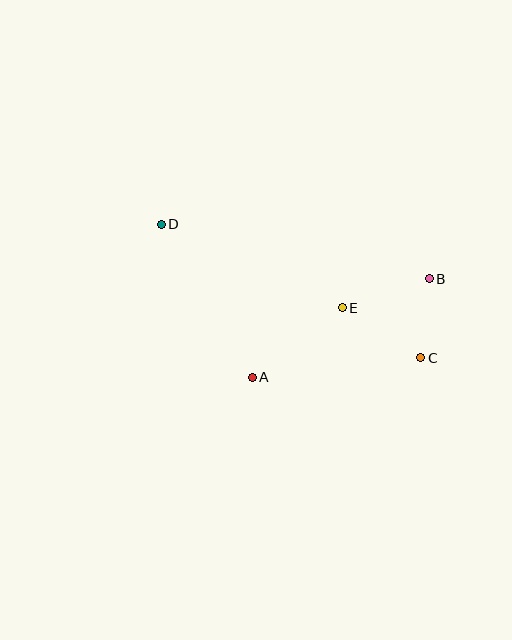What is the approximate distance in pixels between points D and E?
The distance between D and E is approximately 199 pixels.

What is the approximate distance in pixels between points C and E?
The distance between C and E is approximately 93 pixels.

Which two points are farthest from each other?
Points C and D are farthest from each other.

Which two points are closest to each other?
Points B and C are closest to each other.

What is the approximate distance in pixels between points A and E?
The distance between A and E is approximately 113 pixels.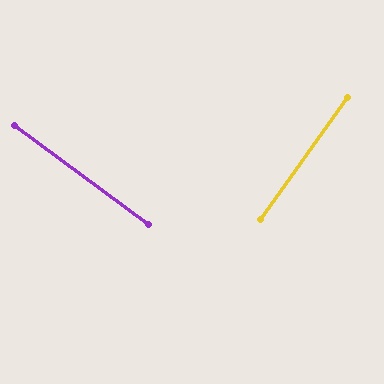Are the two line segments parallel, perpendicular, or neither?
Perpendicular — they meet at approximately 89°.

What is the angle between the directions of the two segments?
Approximately 89 degrees.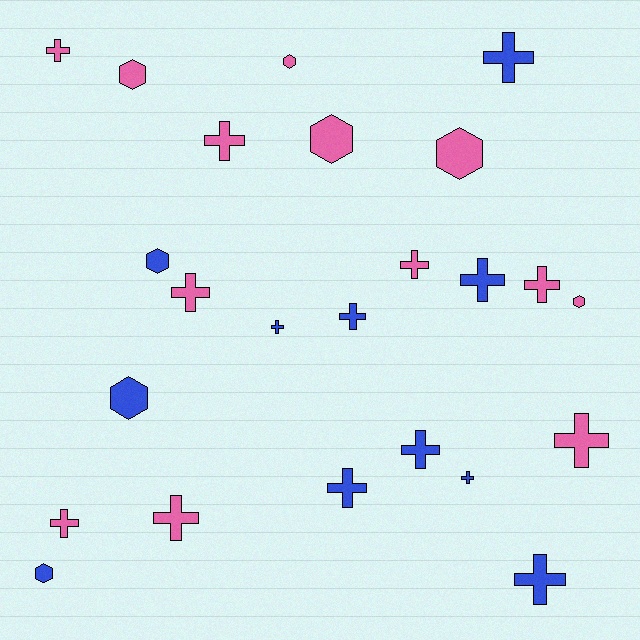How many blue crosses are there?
There are 8 blue crosses.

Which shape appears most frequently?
Cross, with 16 objects.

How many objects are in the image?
There are 24 objects.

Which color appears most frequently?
Pink, with 13 objects.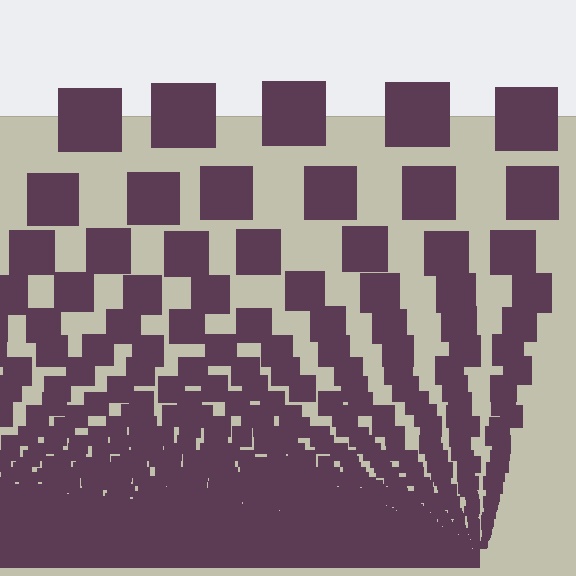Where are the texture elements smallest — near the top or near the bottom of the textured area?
Near the bottom.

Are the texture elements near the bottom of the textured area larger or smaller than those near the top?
Smaller. The gradient is inverted — elements near the bottom are smaller and denser.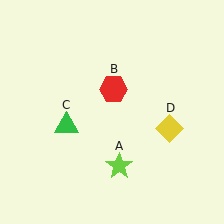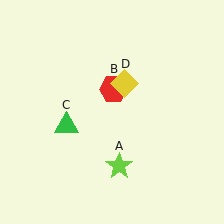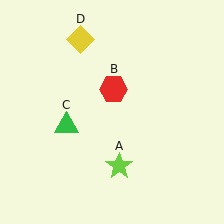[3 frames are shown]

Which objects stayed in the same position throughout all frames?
Lime star (object A) and red hexagon (object B) and green triangle (object C) remained stationary.